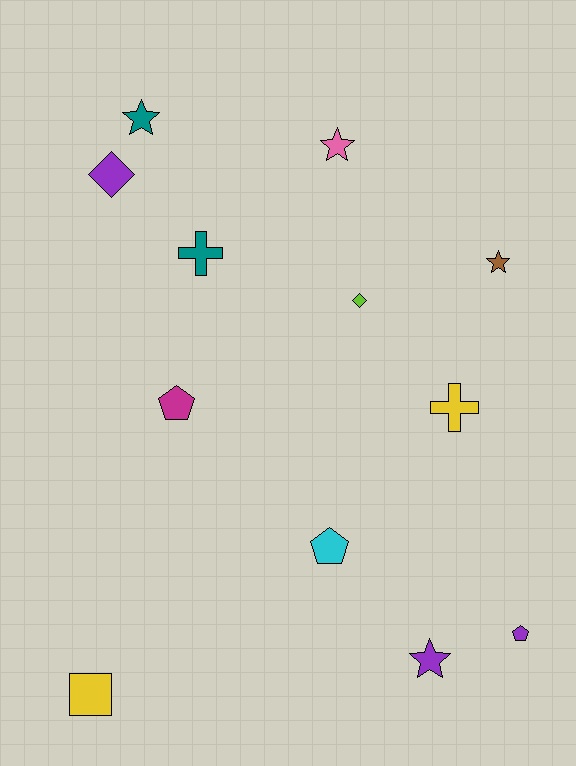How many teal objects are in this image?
There are 2 teal objects.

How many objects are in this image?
There are 12 objects.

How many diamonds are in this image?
There are 2 diamonds.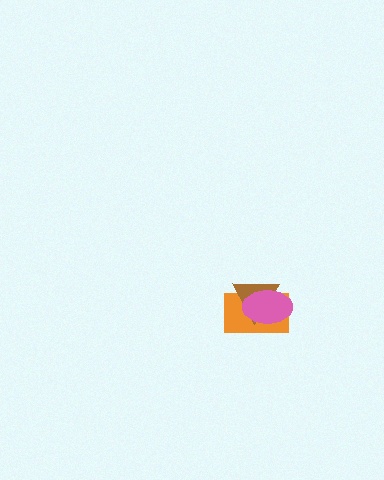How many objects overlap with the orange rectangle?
2 objects overlap with the orange rectangle.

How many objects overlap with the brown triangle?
2 objects overlap with the brown triangle.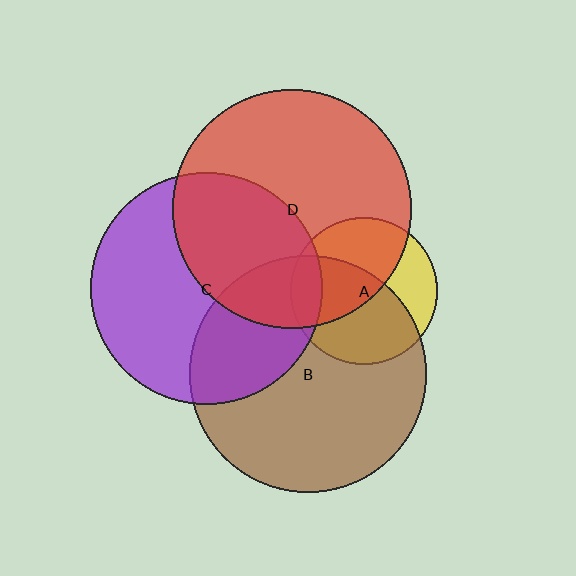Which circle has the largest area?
Circle D (red).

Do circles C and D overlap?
Yes.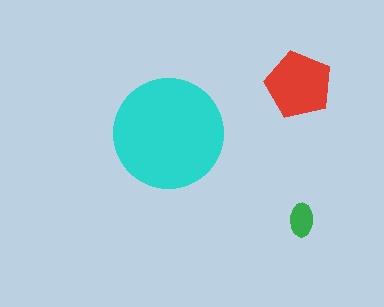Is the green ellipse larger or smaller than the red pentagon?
Smaller.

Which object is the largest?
The cyan circle.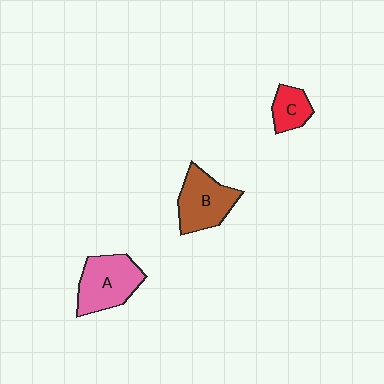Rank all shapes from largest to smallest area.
From largest to smallest: A (pink), B (brown), C (red).